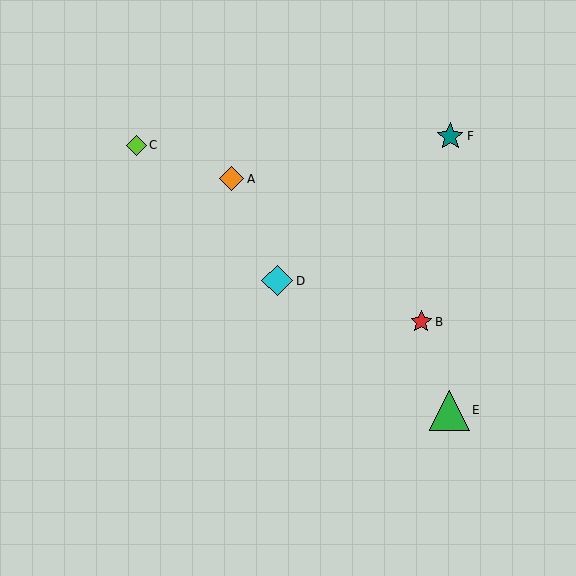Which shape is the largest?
The green triangle (labeled E) is the largest.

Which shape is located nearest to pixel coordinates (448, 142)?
The teal star (labeled F) at (450, 136) is nearest to that location.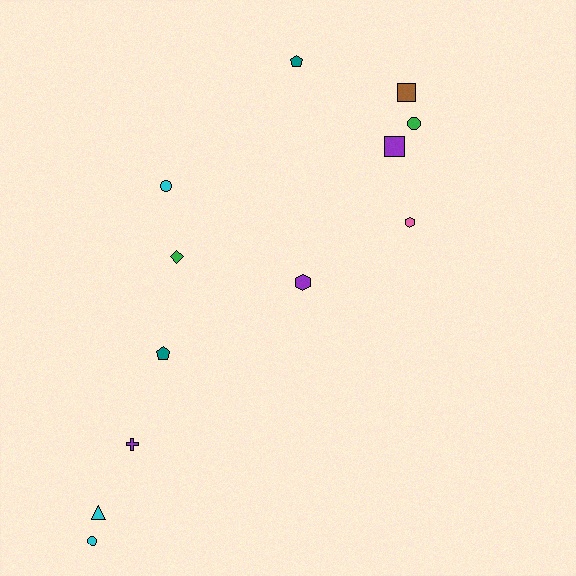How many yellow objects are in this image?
There are no yellow objects.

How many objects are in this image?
There are 12 objects.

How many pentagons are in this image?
There are 2 pentagons.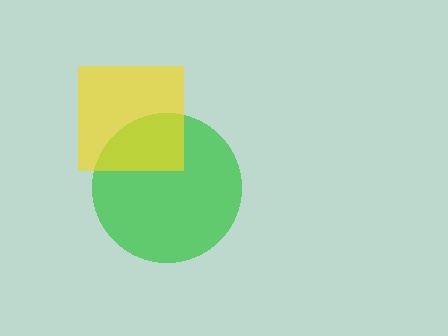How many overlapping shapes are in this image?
There are 2 overlapping shapes in the image.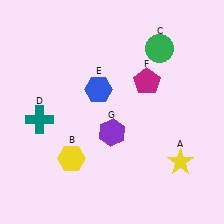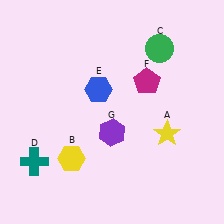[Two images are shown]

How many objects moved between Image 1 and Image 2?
2 objects moved between the two images.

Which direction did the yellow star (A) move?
The yellow star (A) moved up.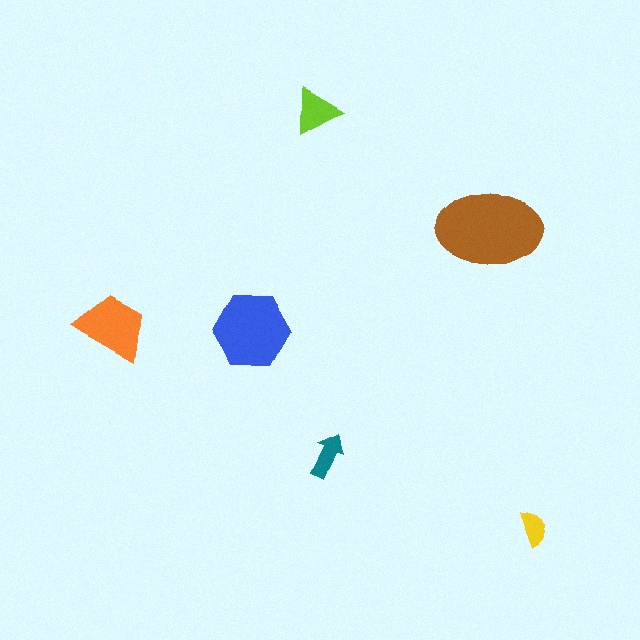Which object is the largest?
The brown ellipse.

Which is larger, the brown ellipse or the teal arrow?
The brown ellipse.